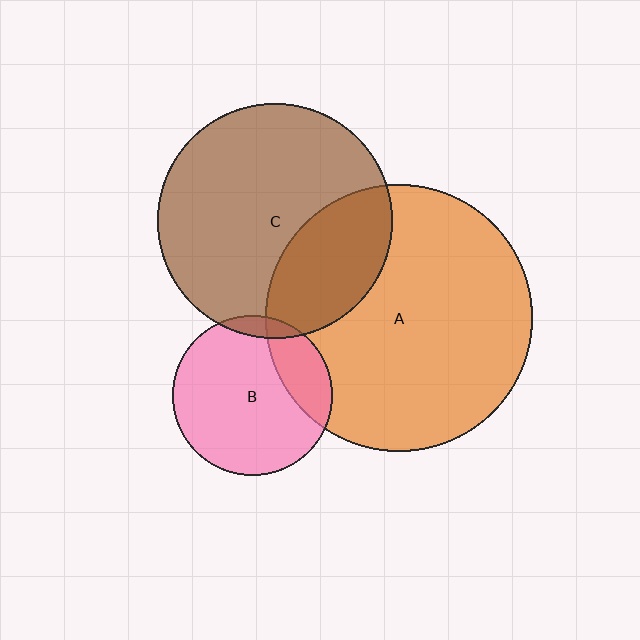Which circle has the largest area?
Circle A (orange).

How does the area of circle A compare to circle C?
Approximately 1.3 times.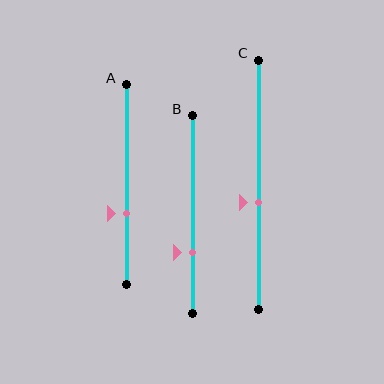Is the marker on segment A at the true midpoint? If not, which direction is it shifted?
No, the marker on segment A is shifted downward by about 14% of the segment length.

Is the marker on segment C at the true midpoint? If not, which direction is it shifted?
No, the marker on segment C is shifted downward by about 7% of the segment length.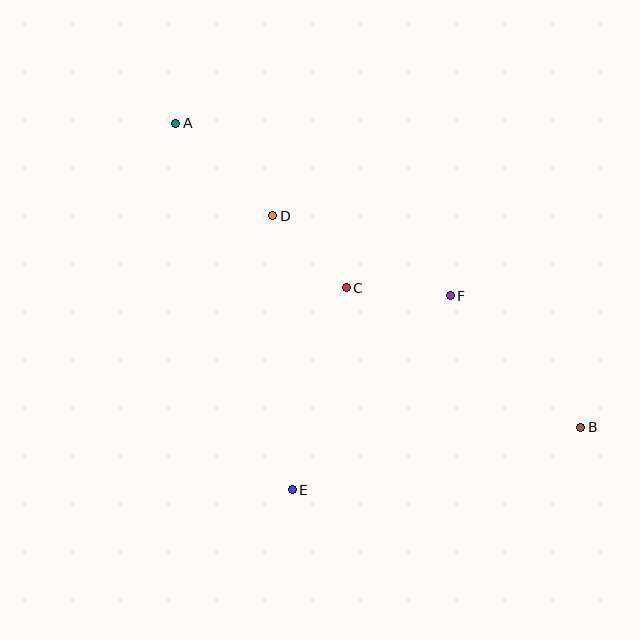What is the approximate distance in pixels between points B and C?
The distance between B and C is approximately 273 pixels.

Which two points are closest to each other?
Points C and D are closest to each other.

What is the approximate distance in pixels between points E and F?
The distance between E and F is approximately 251 pixels.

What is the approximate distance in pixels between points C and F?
The distance between C and F is approximately 104 pixels.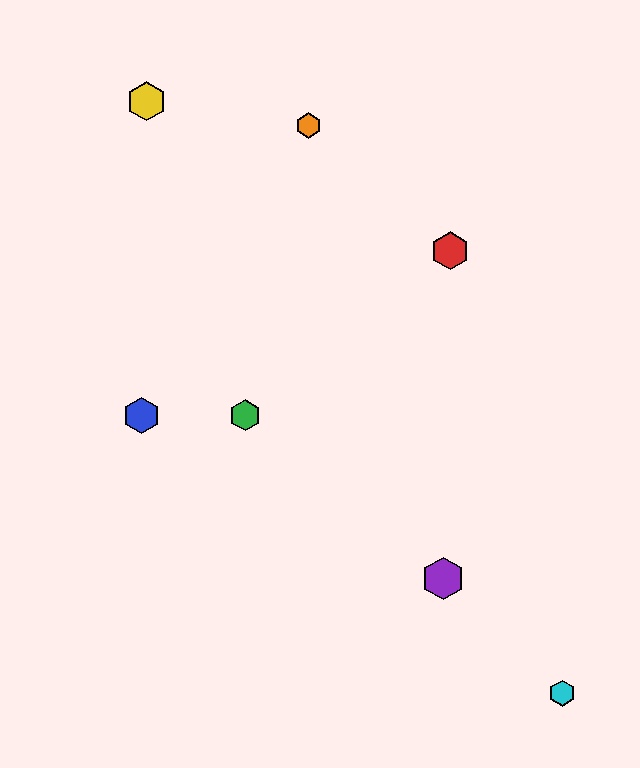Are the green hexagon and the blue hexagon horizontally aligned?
Yes, both are at y≈415.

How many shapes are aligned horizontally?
2 shapes (the blue hexagon, the green hexagon) are aligned horizontally.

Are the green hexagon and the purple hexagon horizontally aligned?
No, the green hexagon is at y≈415 and the purple hexagon is at y≈579.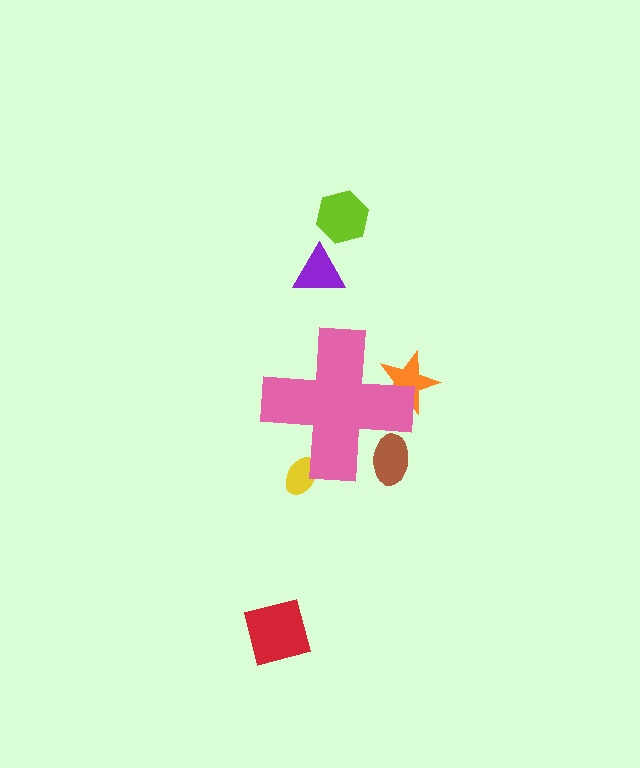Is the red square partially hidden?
No, the red square is fully visible.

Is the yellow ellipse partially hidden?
Yes, the yellow ellipse is partially hidden behind the pink cross.